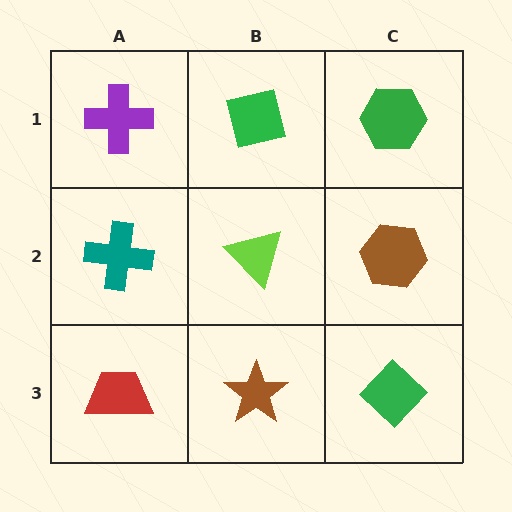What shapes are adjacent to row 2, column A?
A purple cross (row 1, column A), a red trapezoid (row 3, column A), a lime triangle (row 2, column B).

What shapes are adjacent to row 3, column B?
A lime triangle (row 2, column B), a red trapezoid (row 3, column A), a green diamond (row 3, column C).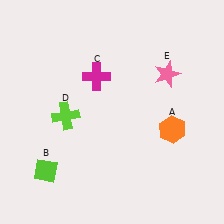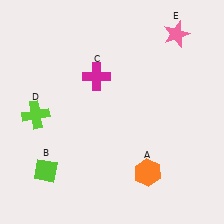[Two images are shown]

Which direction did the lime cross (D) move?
The lime cross (D) moved left.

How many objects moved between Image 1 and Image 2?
3 objects moved between the two images.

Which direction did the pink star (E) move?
The pink star (E) moved up.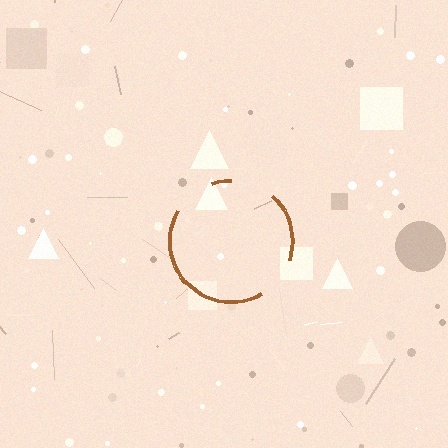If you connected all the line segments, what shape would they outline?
They would outline a circle.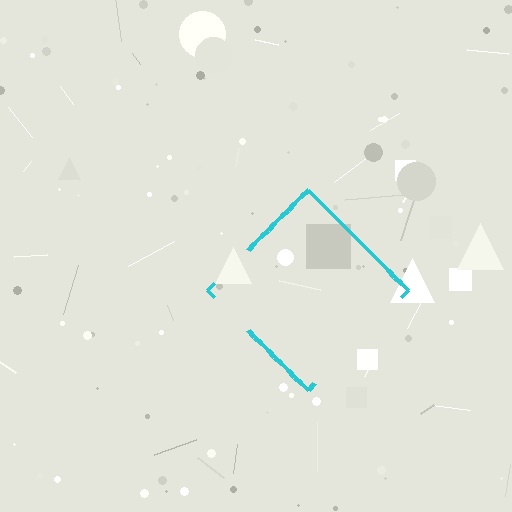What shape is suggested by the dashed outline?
The dashed outline suggests a diamond.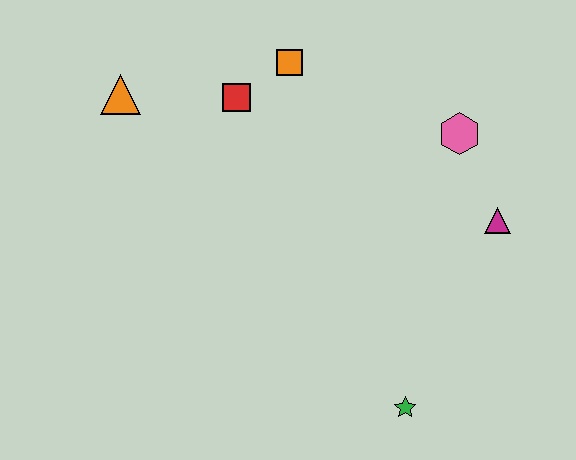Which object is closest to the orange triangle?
The red square is closest to the orange triangle.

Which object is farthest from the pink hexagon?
The orange triangle is farthest from the pink hexagon.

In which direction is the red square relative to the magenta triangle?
The red square is to the left of the magenta triangle.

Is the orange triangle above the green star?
Yes